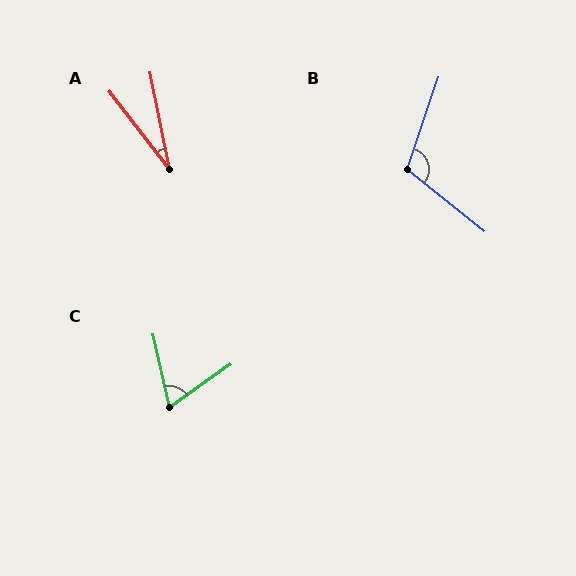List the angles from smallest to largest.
A (26°), C (67°), B (110°).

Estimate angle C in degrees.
Approximately 67 degrees.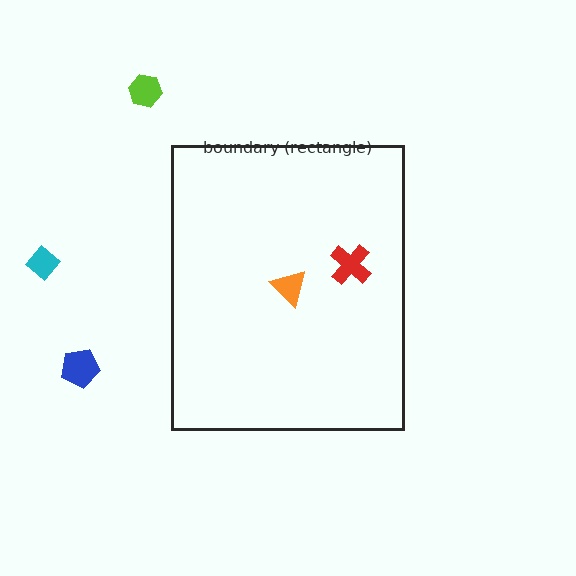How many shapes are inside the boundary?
2 inside, 3 outside.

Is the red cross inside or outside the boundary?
Inside.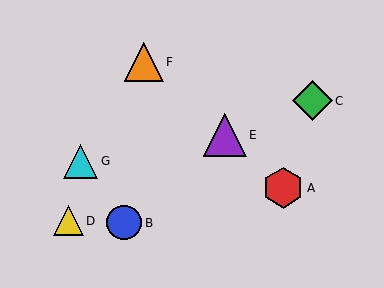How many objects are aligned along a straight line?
3 objects (A, E, F) are aligned along a straight line.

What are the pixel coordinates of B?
Object B is at (124, 223).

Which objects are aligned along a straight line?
Objects A, E, F are aligned along a straight line.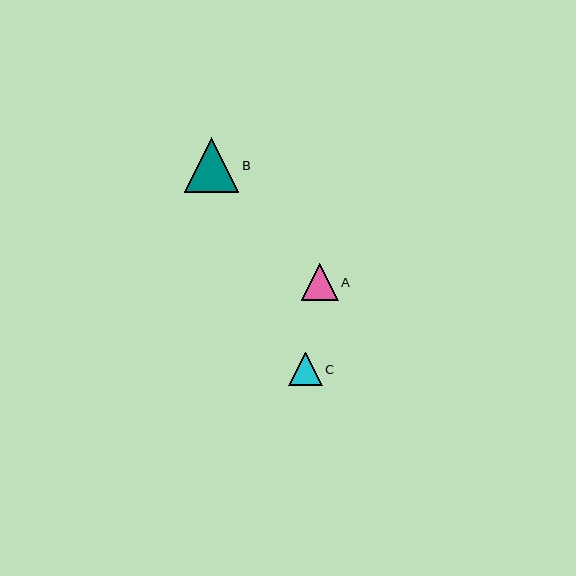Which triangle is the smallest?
Triangle C is the smallest with a size of approximately 33 pixels.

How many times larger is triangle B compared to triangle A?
Triangle B is approximately 1.5 times the size of triangle A.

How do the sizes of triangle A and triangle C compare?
Triangle A and triangle C are approximately the same size.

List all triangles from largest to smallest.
From largest to smallest: B, A, C.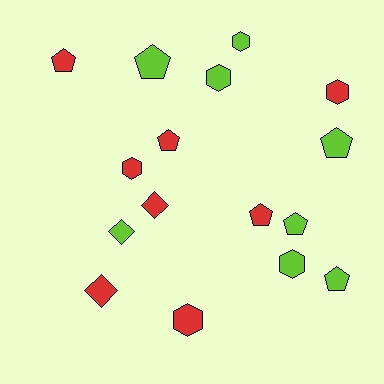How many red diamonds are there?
There are 2 red diamonds.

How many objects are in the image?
There are 16 objects.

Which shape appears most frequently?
Pentagon, with 7 objects.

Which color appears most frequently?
Red, with 8 objects.